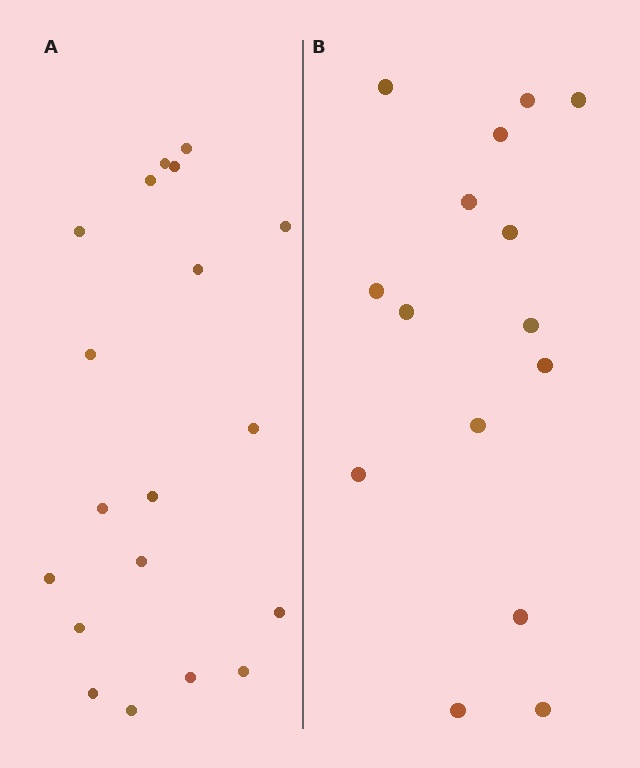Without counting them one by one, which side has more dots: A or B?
Region A (the left region) has more dots.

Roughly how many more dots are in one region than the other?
Region A has about 4 more dots than region B.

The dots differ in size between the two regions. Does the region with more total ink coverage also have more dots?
No. Region B has more total ink coverage because its dots are larger, but region A actually contains more individual dots. Total area can be misleading — the number of items is what matters here.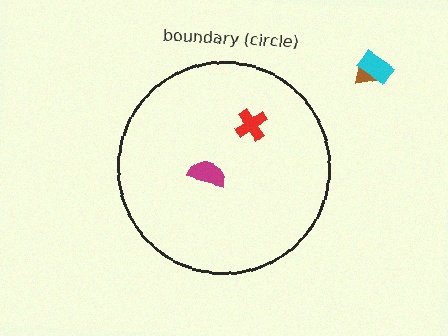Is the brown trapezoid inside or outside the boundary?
Outside.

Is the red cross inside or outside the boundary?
Inside.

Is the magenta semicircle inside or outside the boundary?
Inside.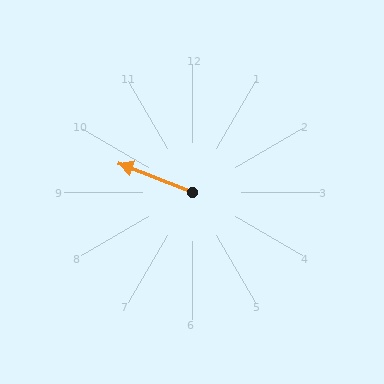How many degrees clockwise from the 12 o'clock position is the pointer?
Approximately 292 degrees.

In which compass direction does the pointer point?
West.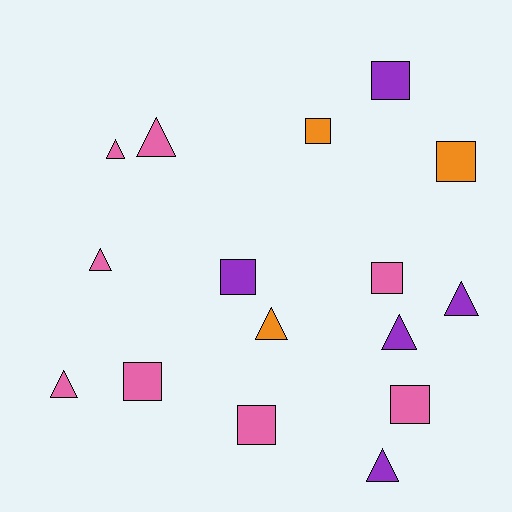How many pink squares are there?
There are 4 pink squares.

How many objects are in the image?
There are 16 objects.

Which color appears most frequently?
Pink, with 8 objects.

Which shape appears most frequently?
Square, with 8 objects.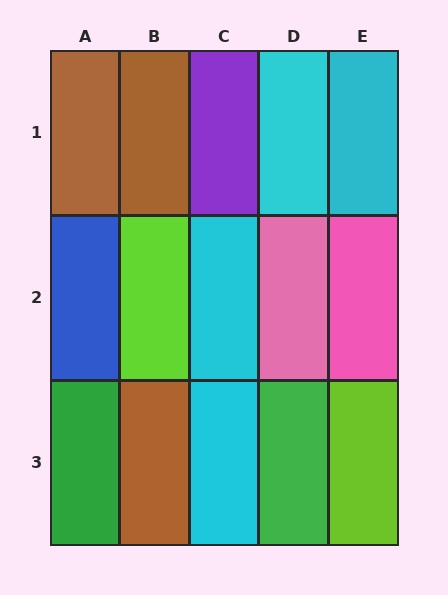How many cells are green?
2 cells are green.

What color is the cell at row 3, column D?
Green.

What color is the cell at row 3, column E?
Lime.